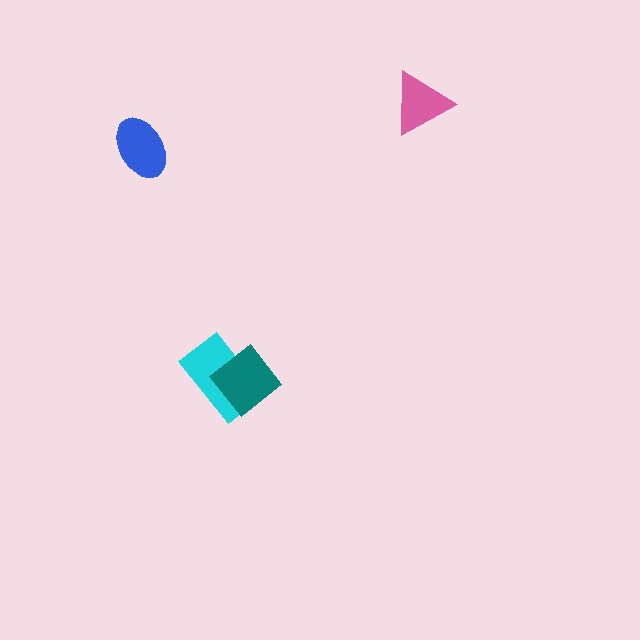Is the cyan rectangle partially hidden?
Yes, it is partially covered by another shape.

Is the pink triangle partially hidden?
No, no other shape covers it.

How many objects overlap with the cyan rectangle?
1 object overlaps with the cyan rectangle.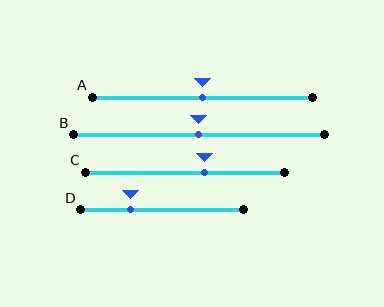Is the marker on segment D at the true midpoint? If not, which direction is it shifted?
No, the marker on segment D is shifted to the left by about 19% of the segment length.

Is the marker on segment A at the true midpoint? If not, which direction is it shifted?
Yes, the marker on segment A is at the true midpoint.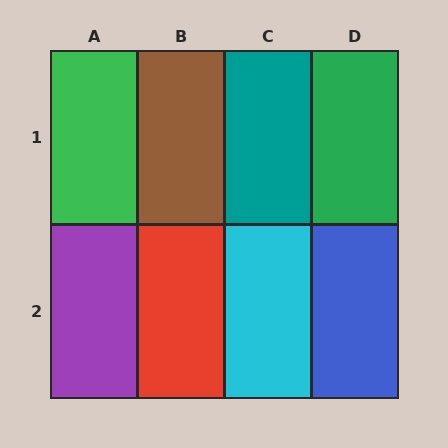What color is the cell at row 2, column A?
Purple.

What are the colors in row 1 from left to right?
Green, brown, teal, green.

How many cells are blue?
1 cell is blue.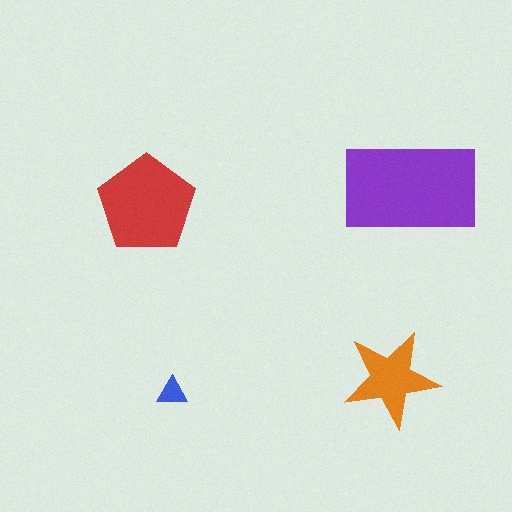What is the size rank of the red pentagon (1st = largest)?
2nd.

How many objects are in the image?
There are 4 objects in the image.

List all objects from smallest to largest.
The blue triangle, the orange star, the red pentagon, the purple rectangle.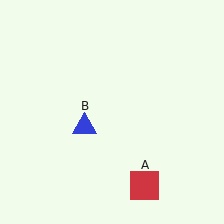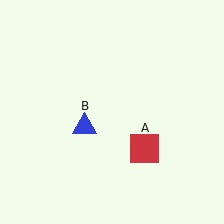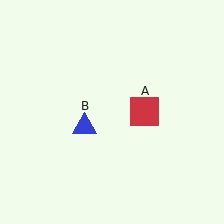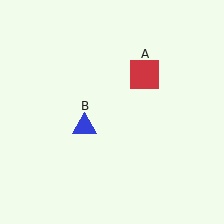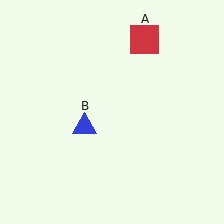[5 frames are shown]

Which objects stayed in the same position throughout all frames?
Blue triangle (object B) remained stationary.